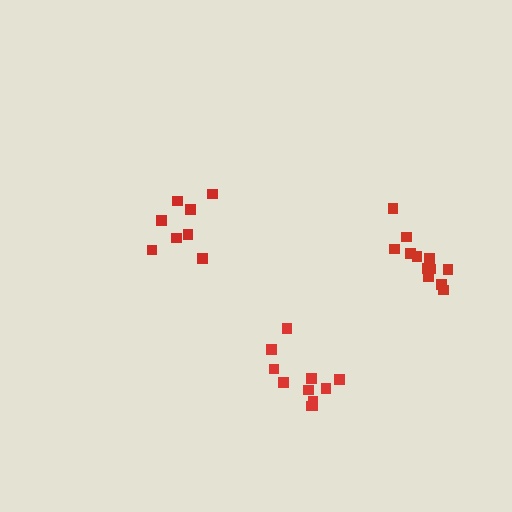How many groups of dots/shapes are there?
There are 3 groups.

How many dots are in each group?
Group 1: 11 dots, Group 2: 12 dots, Group 3: 8 dots (31 total).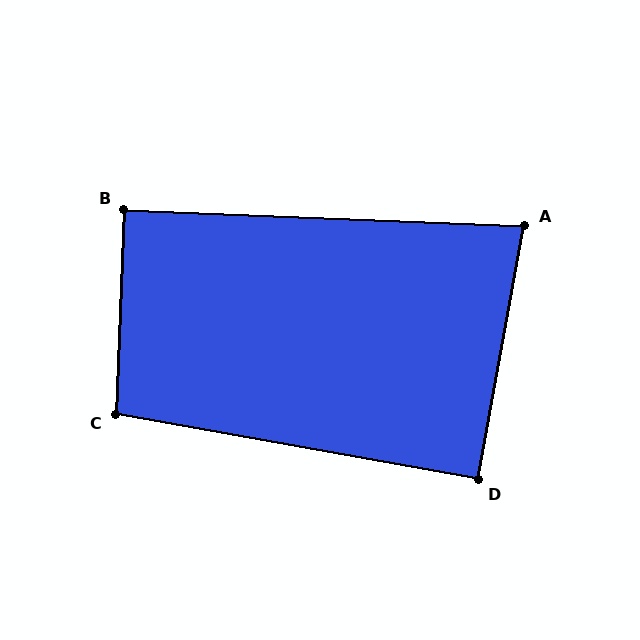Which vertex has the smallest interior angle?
A, at approximately 82 degrees.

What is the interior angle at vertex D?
Approximately 90 degrees (approximately right).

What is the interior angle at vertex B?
Approximately 90 degrees (approximately right).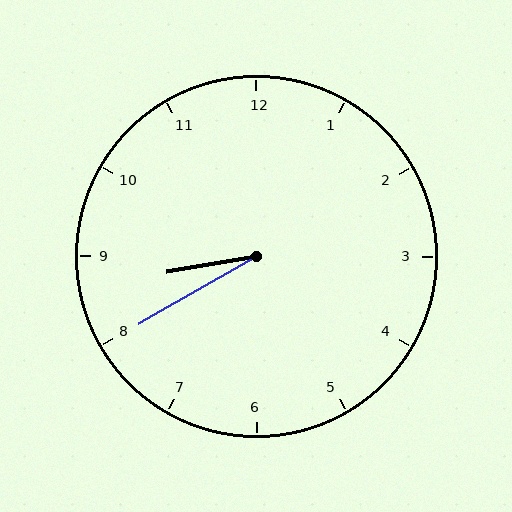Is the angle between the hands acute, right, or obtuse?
It is acute.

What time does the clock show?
8:40.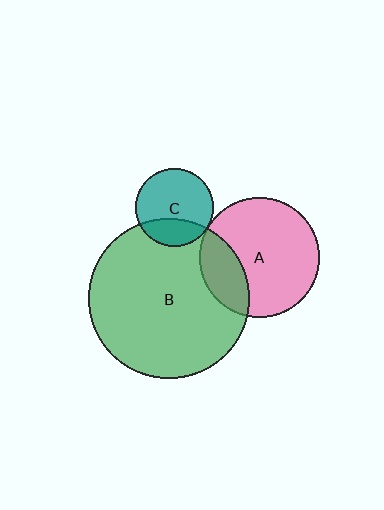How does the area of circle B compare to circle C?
Approximately 4.2 times.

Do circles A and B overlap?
Yes.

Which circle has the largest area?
Circle B (green).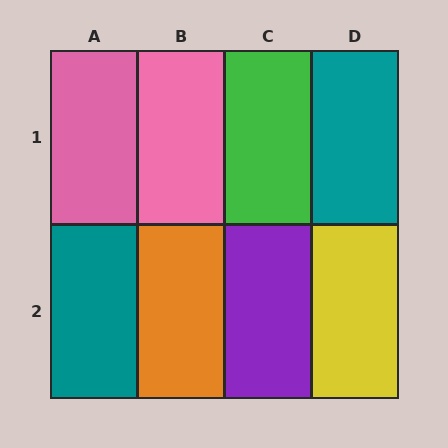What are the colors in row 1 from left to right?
Pink, pink, green, teal.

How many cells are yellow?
1 cell is yellow.